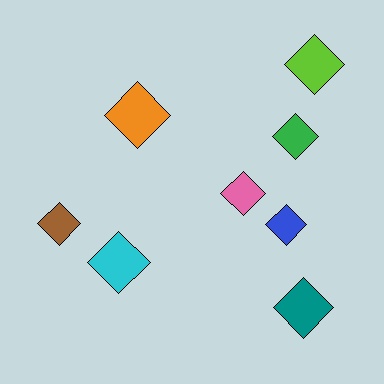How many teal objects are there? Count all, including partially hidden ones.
There is 1 teal object.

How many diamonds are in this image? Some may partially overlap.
There are 8 diamonds.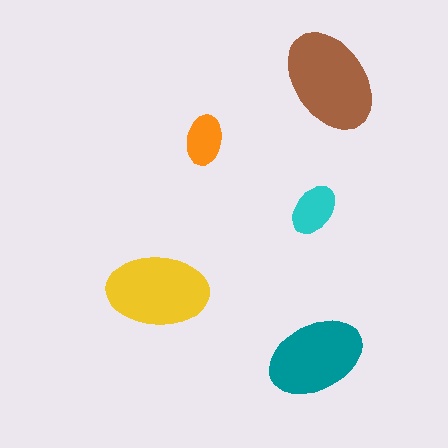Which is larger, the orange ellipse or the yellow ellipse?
The yellow one.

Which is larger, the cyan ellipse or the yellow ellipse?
The yellow one.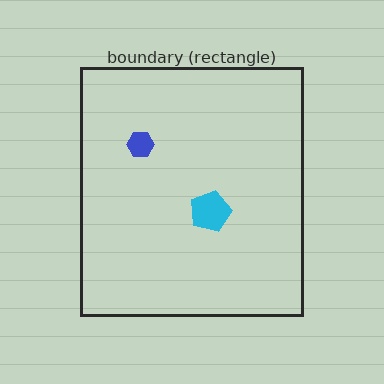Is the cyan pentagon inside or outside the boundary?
Inside.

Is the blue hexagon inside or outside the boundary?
Inside.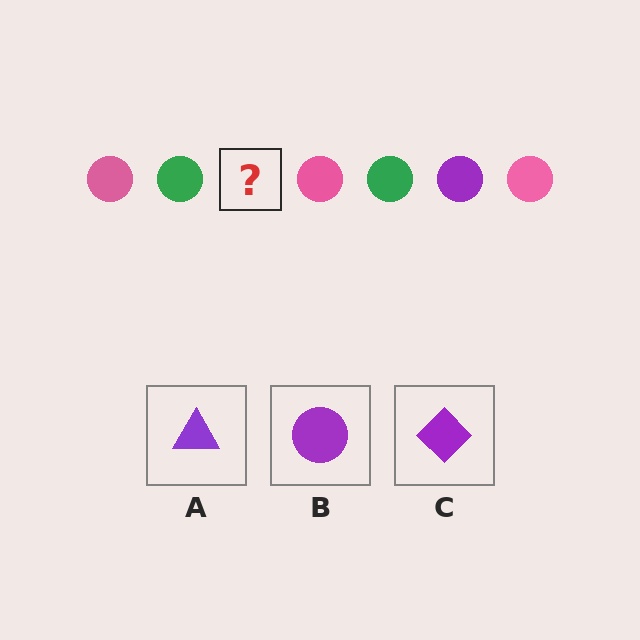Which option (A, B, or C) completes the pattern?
B.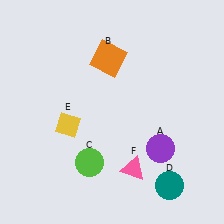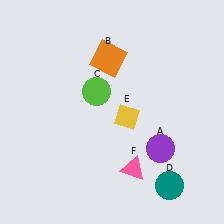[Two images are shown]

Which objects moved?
The objects that moved are: the lime circle (C), the yellow diamond (E).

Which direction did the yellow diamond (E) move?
The yellow diamond (E) moved right.